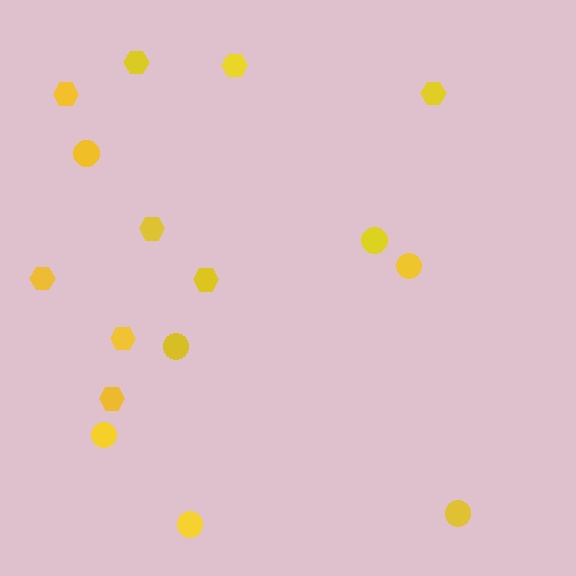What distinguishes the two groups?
There are 2 groups: one group of hexagons (9) and one group of circles (7).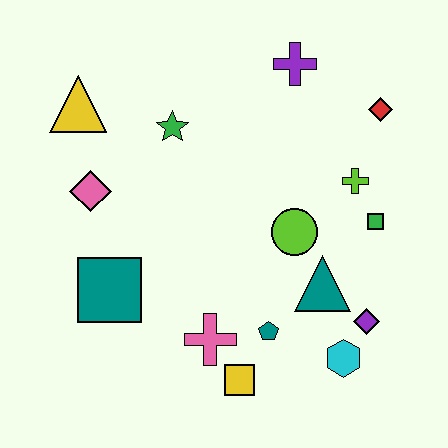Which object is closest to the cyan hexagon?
The purple diamond is closest to the cyan hexagon.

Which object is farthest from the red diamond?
The teal square is farthest from the red diamond.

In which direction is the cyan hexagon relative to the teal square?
The cyan hexagon is to the right of the teal square.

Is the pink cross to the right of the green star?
Yes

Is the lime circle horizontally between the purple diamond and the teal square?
Yes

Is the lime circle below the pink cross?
No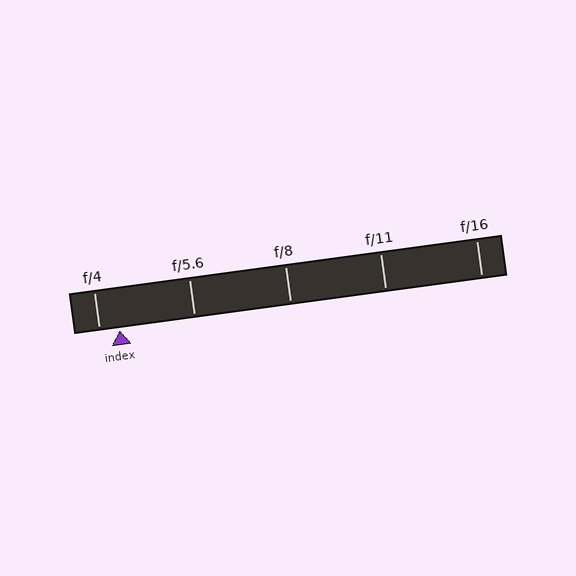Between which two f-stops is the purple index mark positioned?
The index mark is between f/4 and f/5.6.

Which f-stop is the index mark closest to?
The index mark is closest to f/4.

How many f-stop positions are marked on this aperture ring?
There are 5 f-stop positions marked.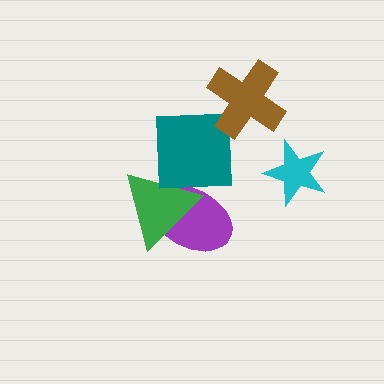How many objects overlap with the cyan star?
0 objects overlap with the cyan star.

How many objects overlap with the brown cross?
0 objects overlap with the brown cross.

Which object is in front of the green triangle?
The teal square is in front of the green triangle.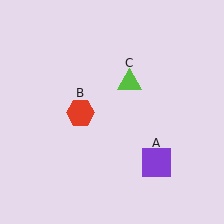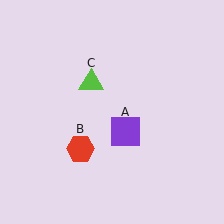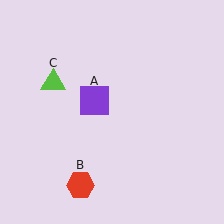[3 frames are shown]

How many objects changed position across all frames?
3 objects changed position: purple square (object A), red hexagon (object B), lime triangle (object C).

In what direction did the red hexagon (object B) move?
The red hexagon (object B) moved down.